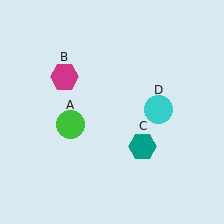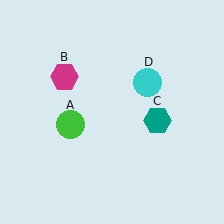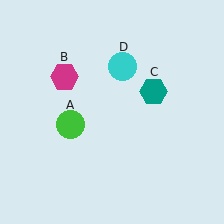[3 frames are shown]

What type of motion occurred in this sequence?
The teal hexagon (object C), cyan circle (object D) rotated counterclockwise around the center of the scene.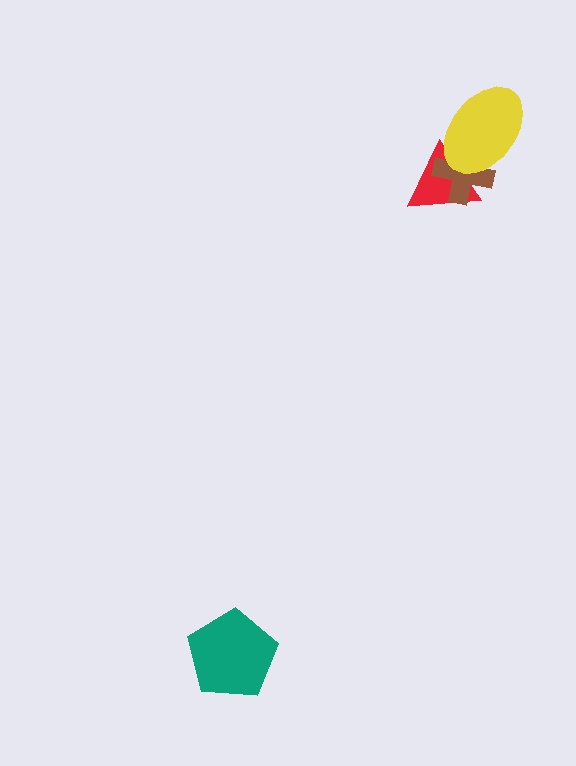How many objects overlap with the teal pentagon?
0 objects overlap with the teal pentagon.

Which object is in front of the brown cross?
The yellow ellipse is in front of the brown cross.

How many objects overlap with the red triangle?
2 objects overlap with the red triangle.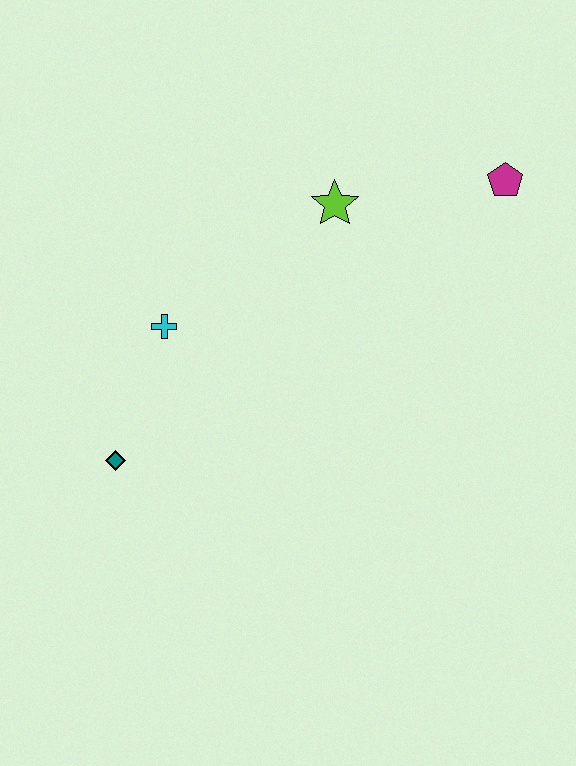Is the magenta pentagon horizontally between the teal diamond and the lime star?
No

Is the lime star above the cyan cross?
Yes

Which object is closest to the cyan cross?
The teal diamond is closest to the cyan cross.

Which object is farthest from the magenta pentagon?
The teal diamond is farthest from the magenta pentagon.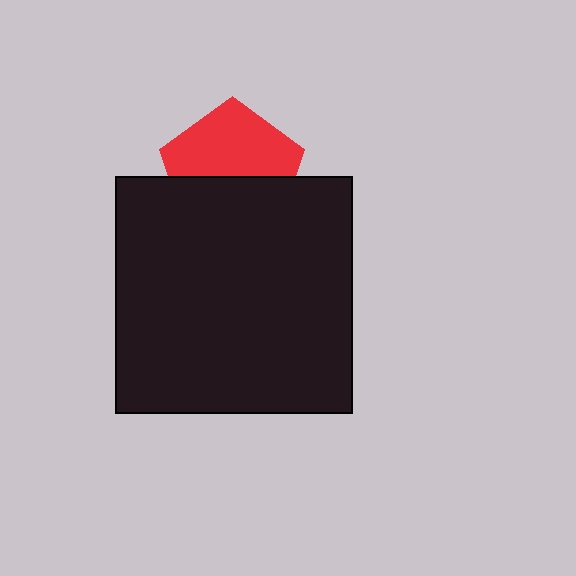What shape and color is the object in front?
The object in front is a black square.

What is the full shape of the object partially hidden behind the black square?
The partially hidden object is a red pentagon.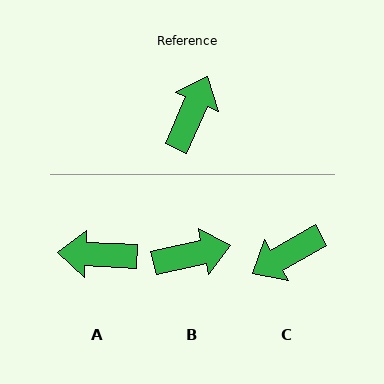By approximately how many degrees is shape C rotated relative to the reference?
Approximately 144 degrees counter-clockwise.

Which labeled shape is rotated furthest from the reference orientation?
C, about 144 degrees away.